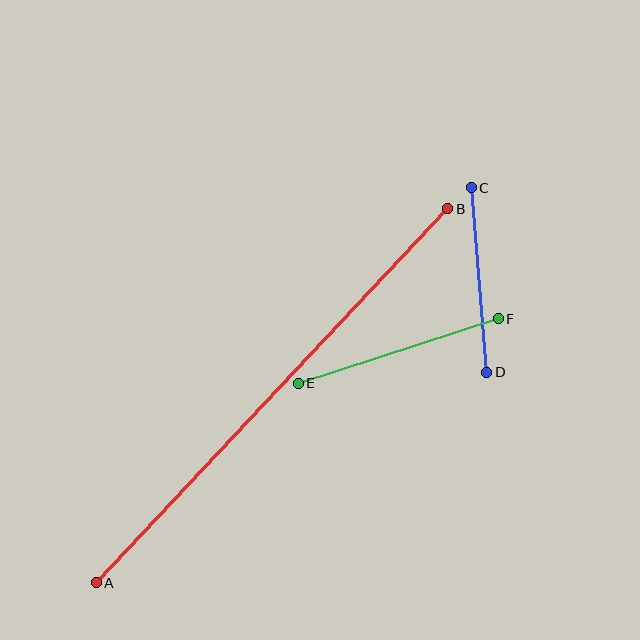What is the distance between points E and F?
The distance is approximately 210 pixels.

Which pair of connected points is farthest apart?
Points A and B are farthest apart.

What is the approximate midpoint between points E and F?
The midpoint is at approximately (398, 351) pixels.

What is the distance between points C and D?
The distance is approximately 185 pixels.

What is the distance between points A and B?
The distance is approximately 513 pixels.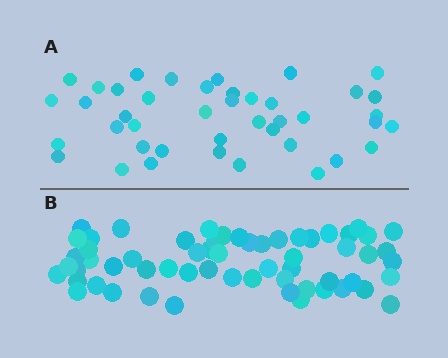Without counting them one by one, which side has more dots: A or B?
Region B (the bottom region) has more dots.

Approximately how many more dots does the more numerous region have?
Region B has approximately 20 more dots than region A.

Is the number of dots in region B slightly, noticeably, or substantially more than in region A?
Region B has noticeably more, but not dramatically so. The ratio is roughly 1.4 to 1.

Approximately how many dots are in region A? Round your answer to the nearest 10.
About 40 dots. (The exact count is 42, which rounds to 40.)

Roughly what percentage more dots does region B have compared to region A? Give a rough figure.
About 45% more.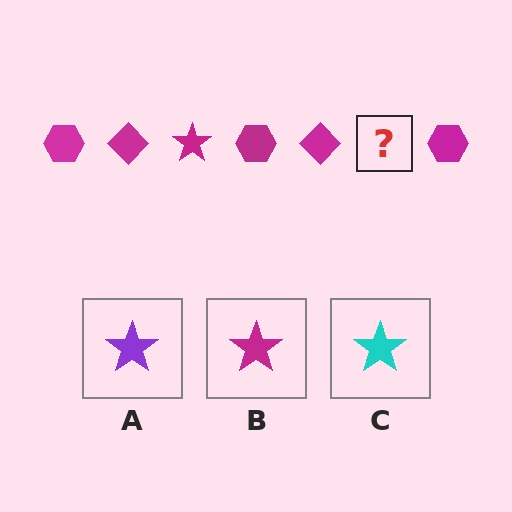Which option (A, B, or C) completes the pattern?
B.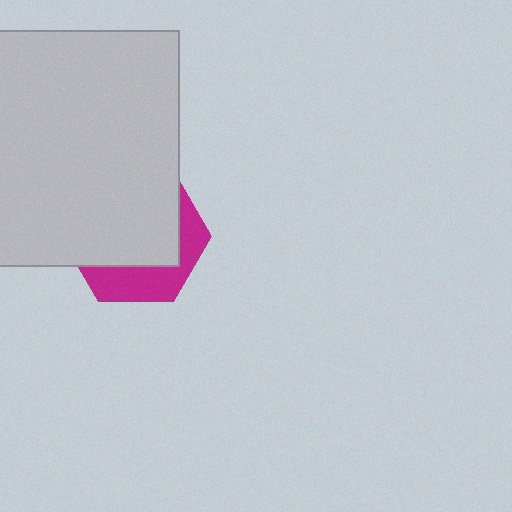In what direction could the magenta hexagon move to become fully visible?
The magenta hexagon could move down. That would shift it out from behind the light gray square entirely.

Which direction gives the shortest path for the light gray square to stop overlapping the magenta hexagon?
Moving up gives the shortest separation.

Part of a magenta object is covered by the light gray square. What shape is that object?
It is a hexagon.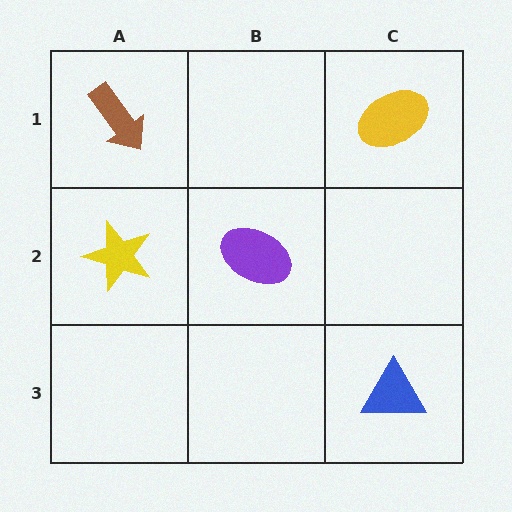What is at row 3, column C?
A blue triangle.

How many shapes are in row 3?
1 shape.